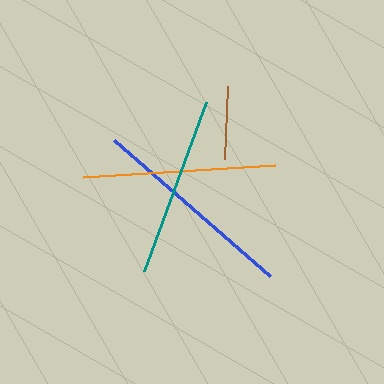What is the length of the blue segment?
The blue segment is approximately 207 pixels long.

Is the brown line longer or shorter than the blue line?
The blue line is longer than the brown line.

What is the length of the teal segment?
The teal segment is approximately 180 pixels long.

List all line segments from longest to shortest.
From longest to shortest: blue, orange, teal, brown.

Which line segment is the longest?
The blue line is the longest at approximately 207 pixels.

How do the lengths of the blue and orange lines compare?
The blue and orange lines are approximately the same length.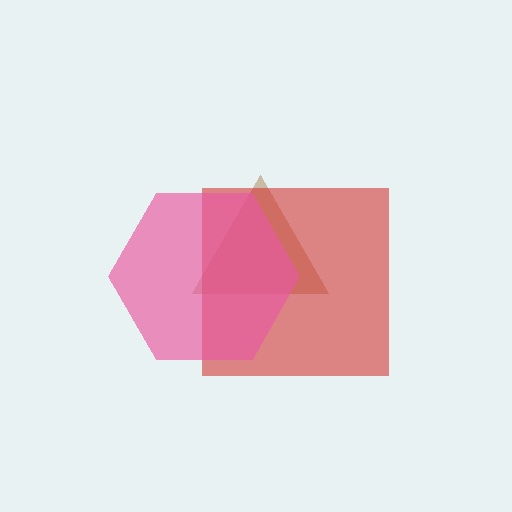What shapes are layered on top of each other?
The layered shapes are: a brown triangle, a red square, a pink hexagon.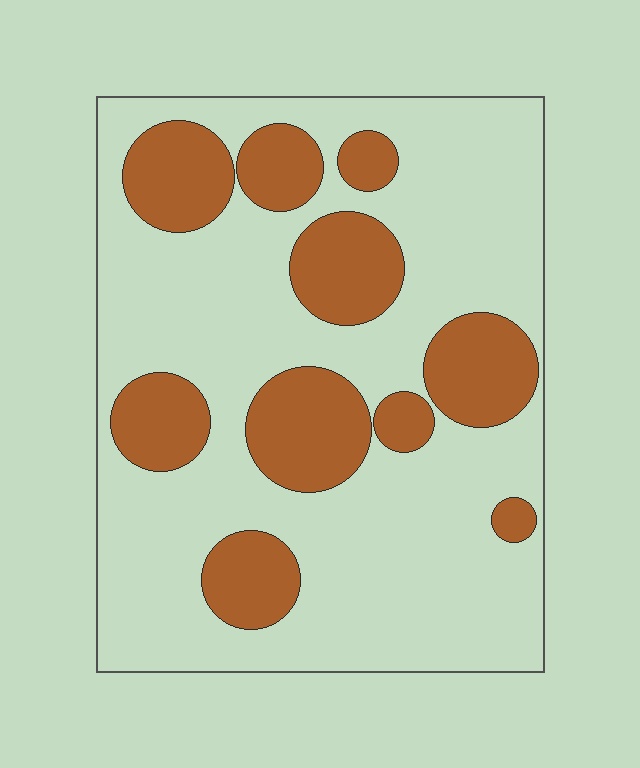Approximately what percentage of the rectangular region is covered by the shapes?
Approximately 30%.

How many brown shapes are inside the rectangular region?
10.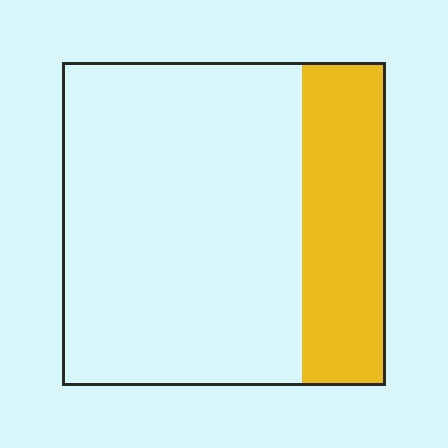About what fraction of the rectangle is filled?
About one quarter (1/4).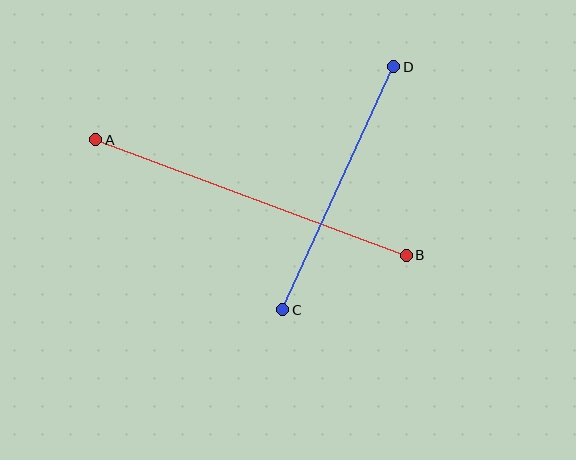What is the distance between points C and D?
The distance is approximately 267 pixels.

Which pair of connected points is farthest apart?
Points A and B are farthest apart.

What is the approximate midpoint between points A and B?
The midpoint is at approximately (251, 197) pixels.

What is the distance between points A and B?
The distance is approximately 331 pixels.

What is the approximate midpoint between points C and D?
The midpoint is at approximately (338, 188) pixels.